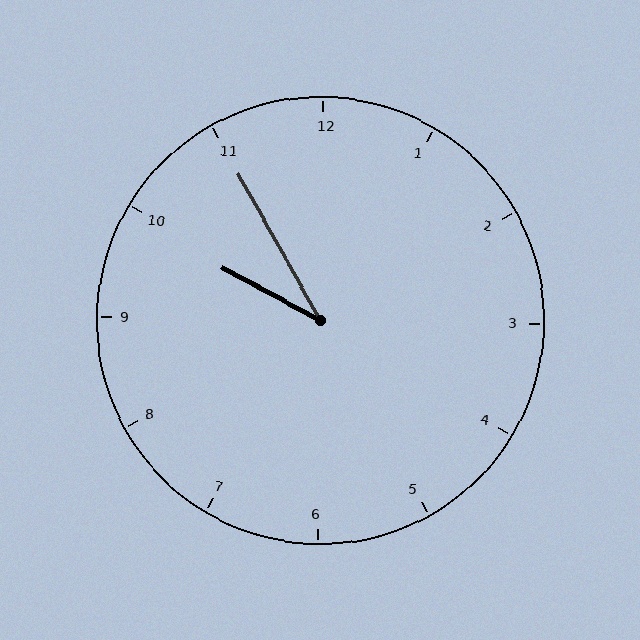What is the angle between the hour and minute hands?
Approximately 32 degrees.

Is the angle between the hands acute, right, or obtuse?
It is acute.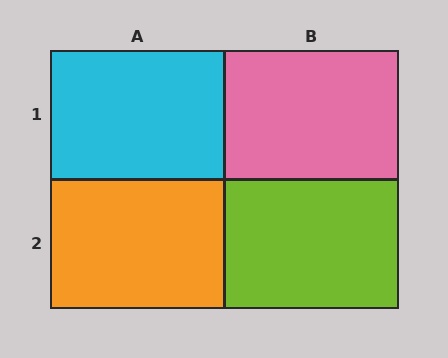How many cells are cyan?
1 cell is cyan.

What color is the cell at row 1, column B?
Pink.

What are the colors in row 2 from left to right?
Orange, lime.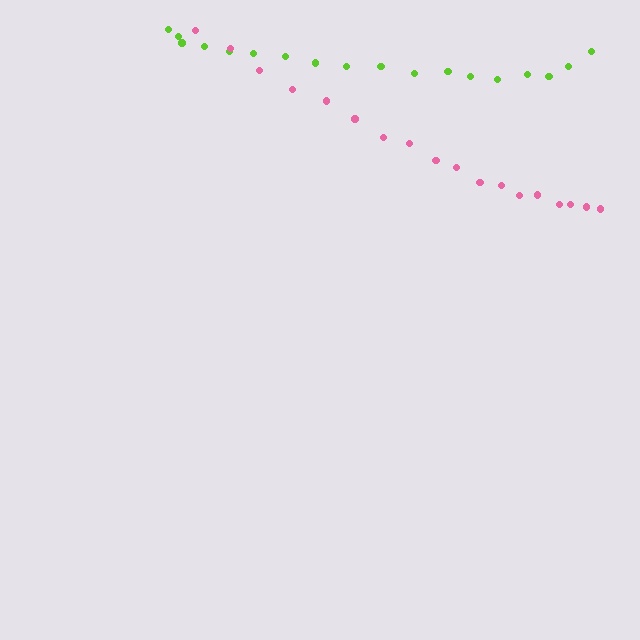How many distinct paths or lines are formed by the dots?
There are 2 distinct paths.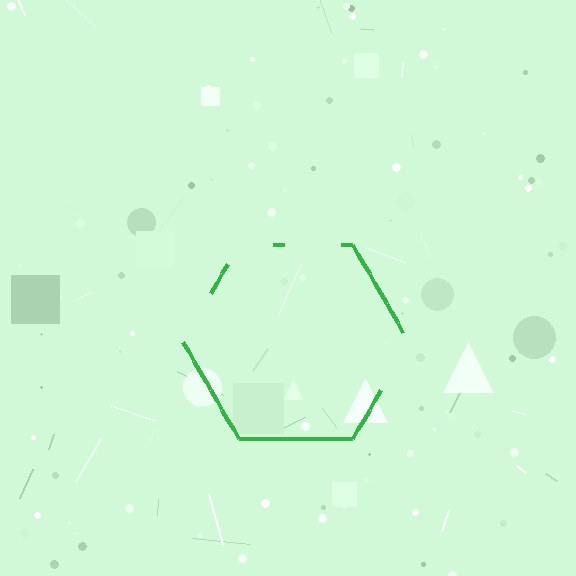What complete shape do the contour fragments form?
The contour fragments form a hexagon.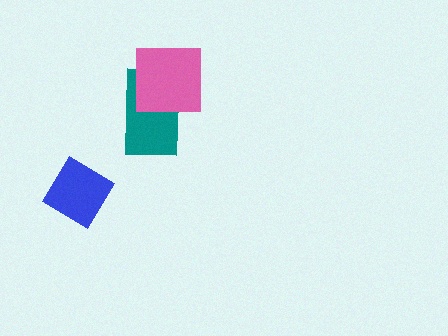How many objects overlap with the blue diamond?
0 objects overlap with the blue diamond.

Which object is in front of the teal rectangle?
The pink square is in front of the teal rectangle.